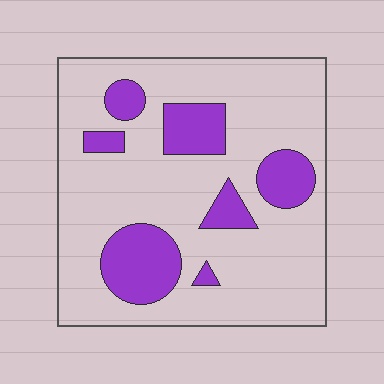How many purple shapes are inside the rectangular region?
7.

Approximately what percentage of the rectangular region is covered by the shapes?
Approximately 20%.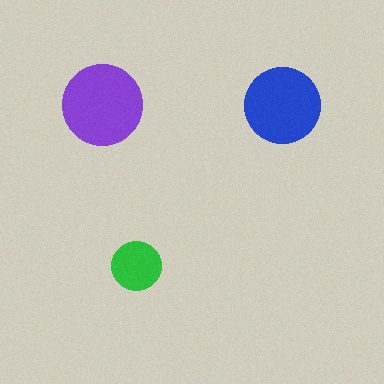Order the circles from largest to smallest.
the purple one, the blue one, the green one.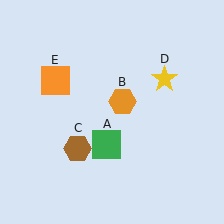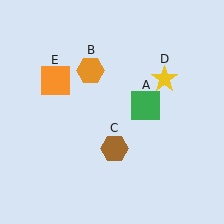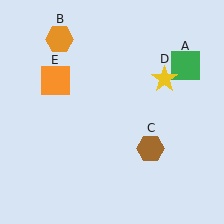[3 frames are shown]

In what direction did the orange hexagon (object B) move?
The orange hexagon (object B) moved up and to the left.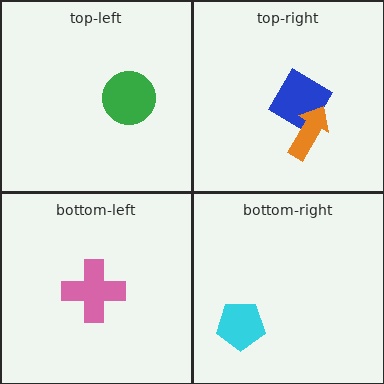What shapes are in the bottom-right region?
The cyan pentagon.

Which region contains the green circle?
The top-left region.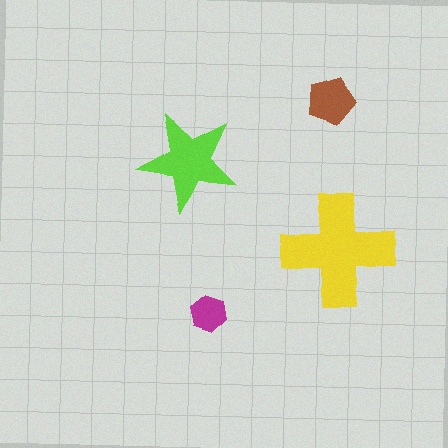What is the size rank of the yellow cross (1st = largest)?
1st.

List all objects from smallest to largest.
The magenta hexagon, the brown pentagon, the lime star, the yellow cross.